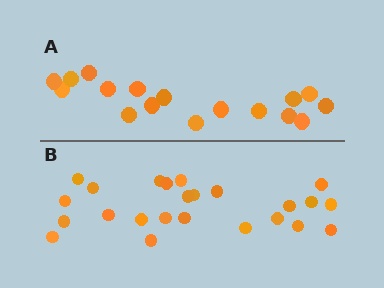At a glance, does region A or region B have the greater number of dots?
Region B (the bottom region) has more dots.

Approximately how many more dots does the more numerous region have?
Region B has roughly 8 or so more dots than region A.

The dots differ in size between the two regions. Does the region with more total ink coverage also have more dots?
No. Region A has more total ink coverage because its dots are larger, but region B actually contains more individual dots. Total area can be misleading — the number of items is what matters here.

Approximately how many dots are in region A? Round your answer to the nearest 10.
About 20 dots. (The exact count is 17, which rounds to 20.)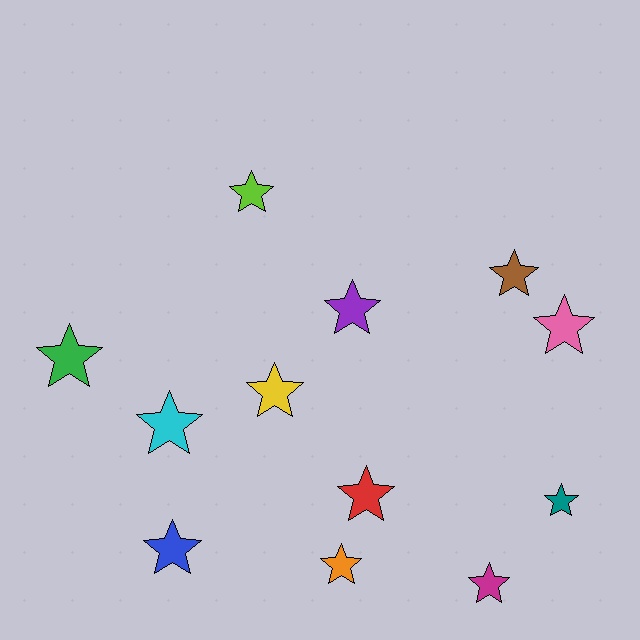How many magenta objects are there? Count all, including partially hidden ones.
There is 1 magenta object.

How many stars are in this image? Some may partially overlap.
There are 12 stars.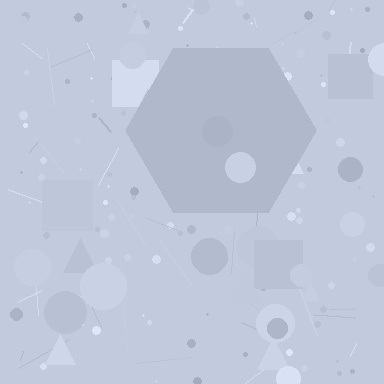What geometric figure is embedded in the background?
A hexagon is embedded in the background.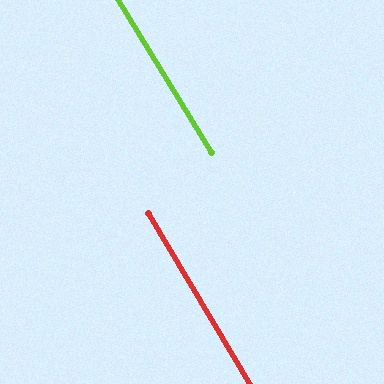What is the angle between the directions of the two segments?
Approximately 1 degree.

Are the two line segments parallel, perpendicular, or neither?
Parallel — their directions differ by only 0.7°.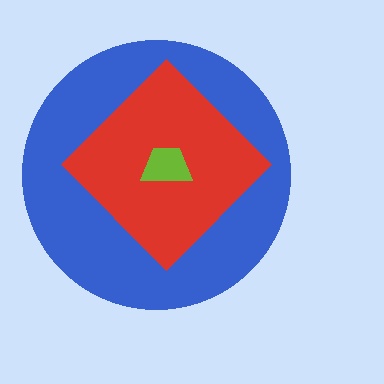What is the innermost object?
The lime trapezoid.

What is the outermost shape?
The blue circle.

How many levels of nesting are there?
3.